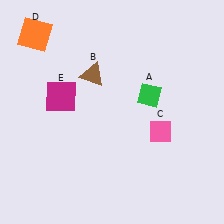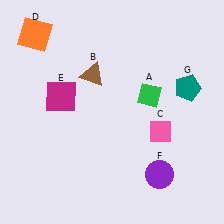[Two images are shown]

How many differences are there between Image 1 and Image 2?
There are 2 differences between the two images.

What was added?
A purple circle (F), a teal pentagon (G) were added in Image 2.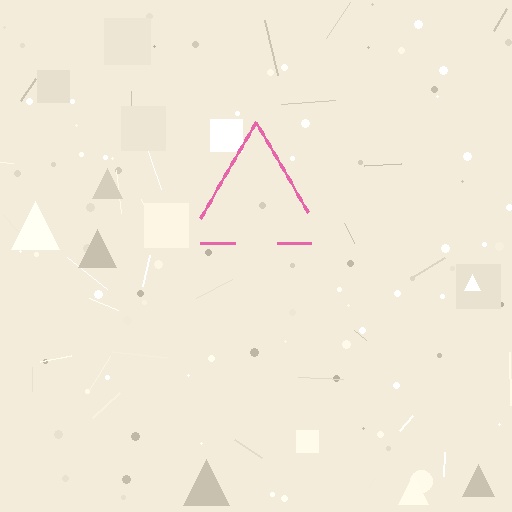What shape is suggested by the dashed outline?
The dashed outline suggests a triangle.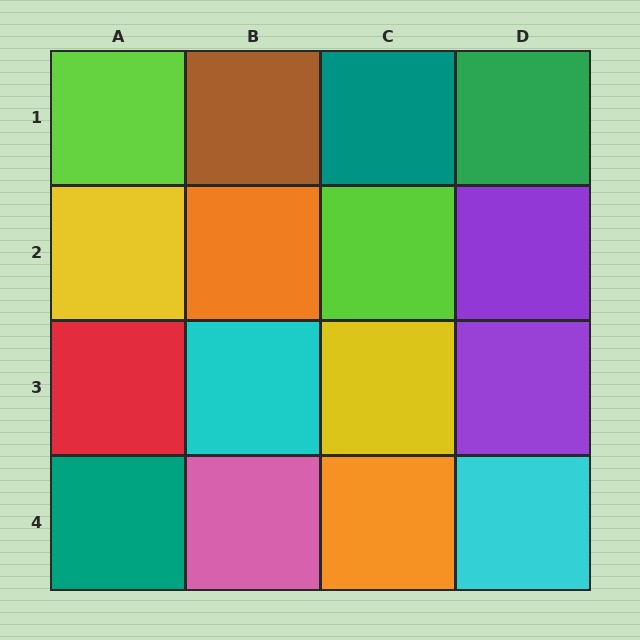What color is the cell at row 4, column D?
Cyan.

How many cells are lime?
2 cells are lime.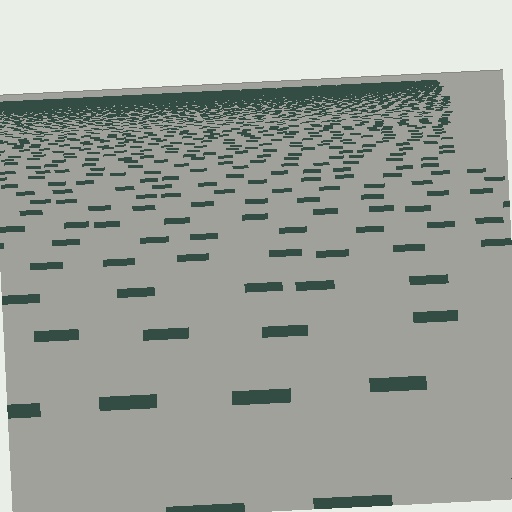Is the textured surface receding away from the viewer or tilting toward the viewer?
The surface is receding away from the viewer. Texture elements get smaller and denser toward the top.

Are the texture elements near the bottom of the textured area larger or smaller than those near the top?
Larger. Near the bottom, elements are closer to the viewer and appear at a bigger on-screen size.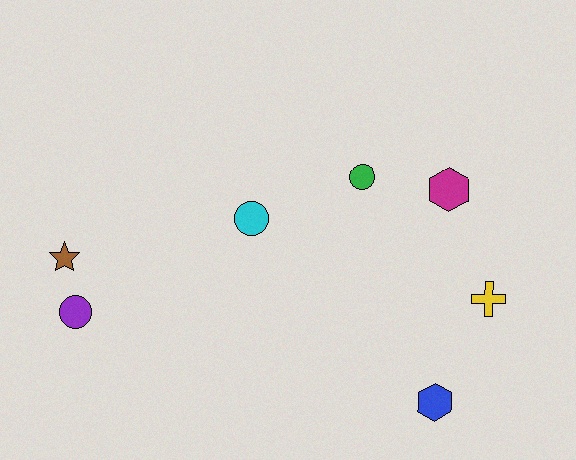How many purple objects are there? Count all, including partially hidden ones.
There is 1 purple object.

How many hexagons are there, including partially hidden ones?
There are 2 hexagons.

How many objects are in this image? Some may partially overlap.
There are 7 objects.